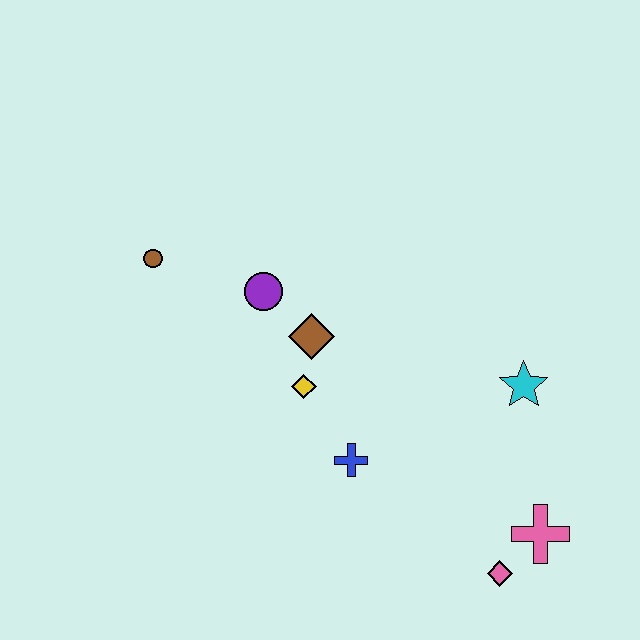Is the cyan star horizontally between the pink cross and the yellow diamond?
Yes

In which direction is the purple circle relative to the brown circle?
The purple circle is to the right of the brown circle.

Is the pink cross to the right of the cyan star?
Yes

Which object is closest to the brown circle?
The purple circle is closest to the brown circle.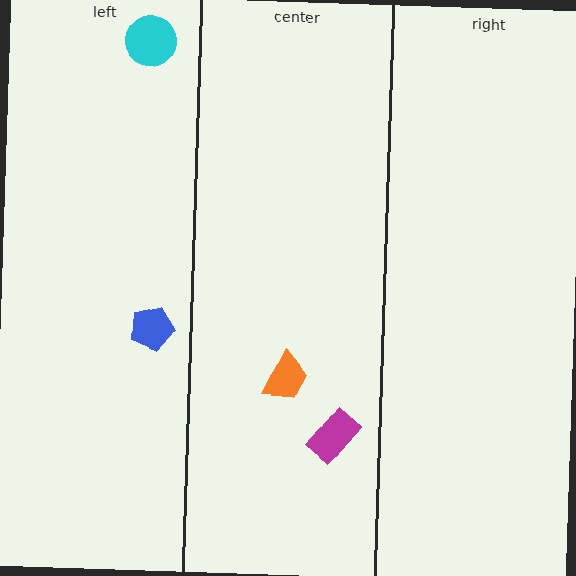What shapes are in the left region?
The cyan circle, the blue pentagon.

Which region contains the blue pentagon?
The left region.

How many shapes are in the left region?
2.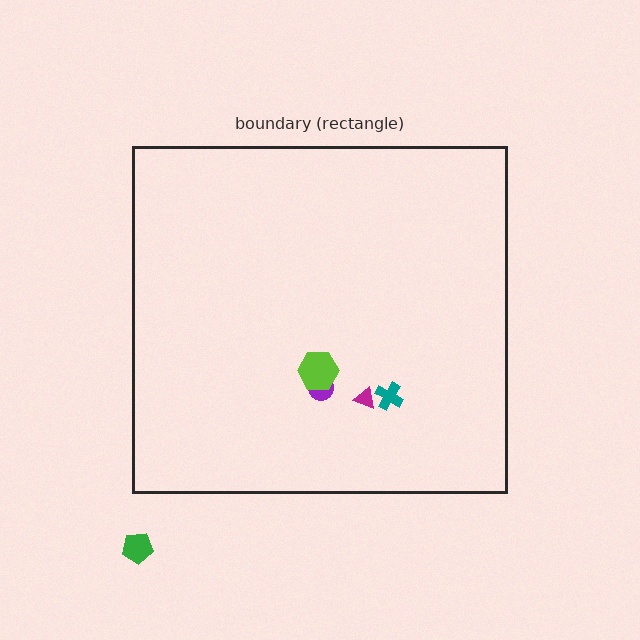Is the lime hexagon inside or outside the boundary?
Inside.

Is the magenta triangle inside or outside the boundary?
Inside.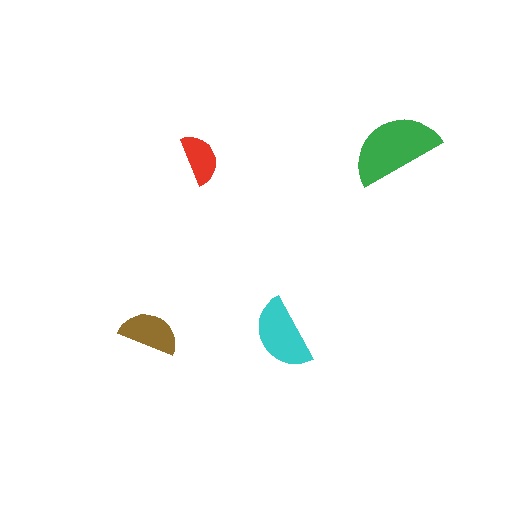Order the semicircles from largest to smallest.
the green one, the cyan one, the brown one, the red one.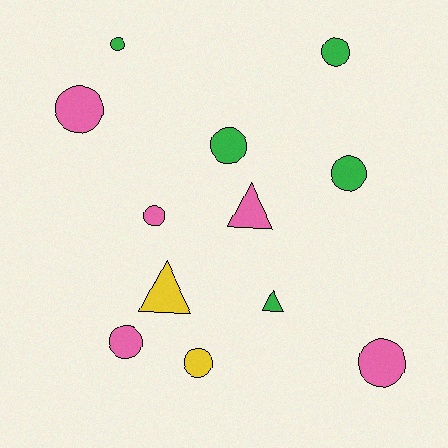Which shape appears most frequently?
Circle, with 9 objects.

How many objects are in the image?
There are 12 objects.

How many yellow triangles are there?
There is 1 yellow triangle.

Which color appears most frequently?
Green, with 5 objects.